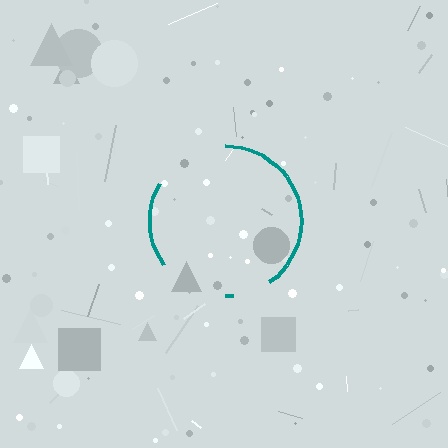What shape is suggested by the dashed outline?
The dashed outline suggests a circle.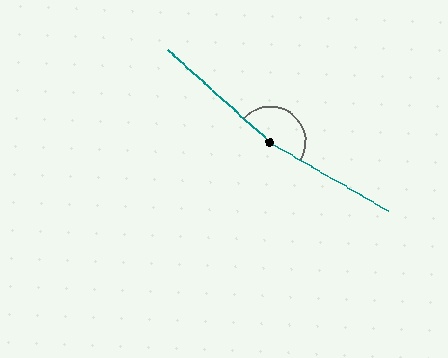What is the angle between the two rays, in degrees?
Approximately 168 degrees.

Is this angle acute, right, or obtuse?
It is obtuse.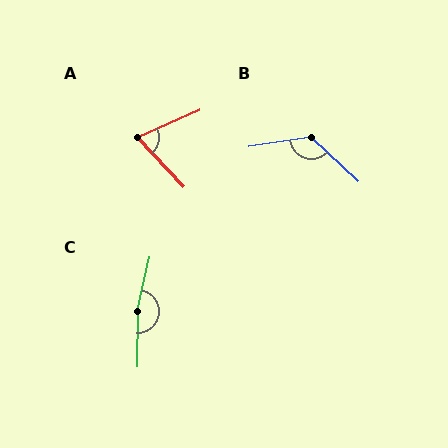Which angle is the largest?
C, at approximately 167 degrees.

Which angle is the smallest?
A, at approximately 71 degrees.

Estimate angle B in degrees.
Approximately 129 degrees.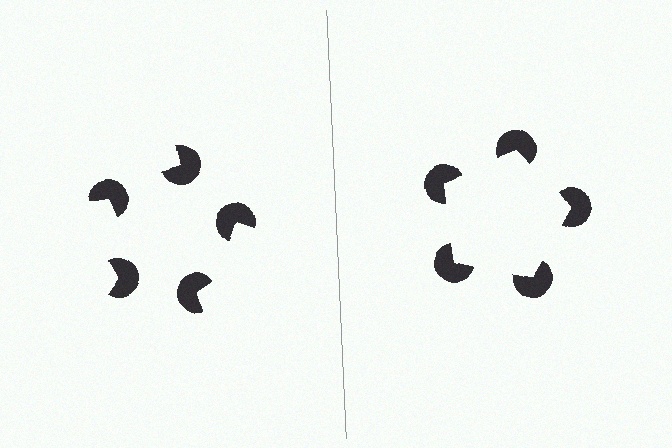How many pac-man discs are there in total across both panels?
10 — 5 on each side.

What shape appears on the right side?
An illusory pentagon.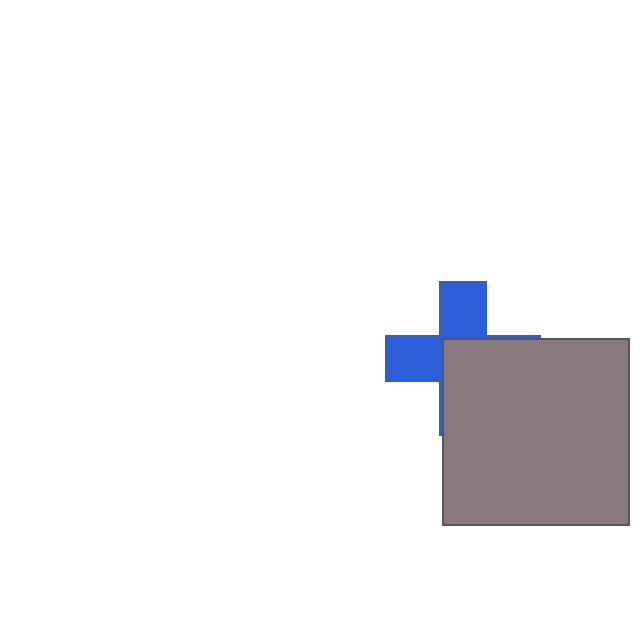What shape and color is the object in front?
The object in front is a gray square.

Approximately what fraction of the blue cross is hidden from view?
Roughly 56% of the blue cross is hidden behind the gray square.